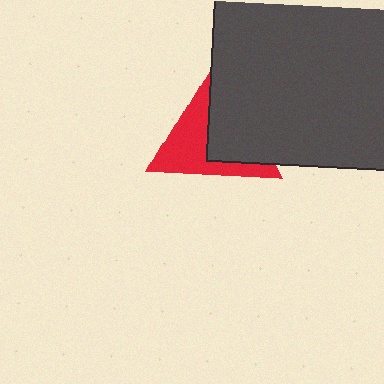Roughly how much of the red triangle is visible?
About half of it is visible (roughly 48%).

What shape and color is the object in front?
The object in front is a dark gray square.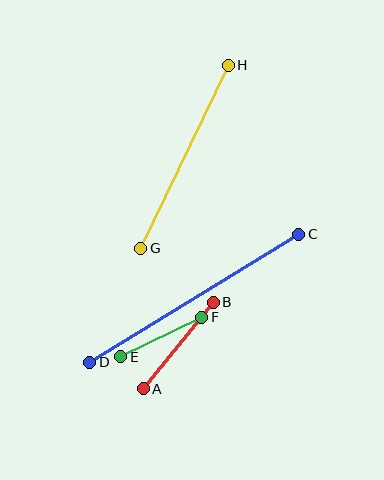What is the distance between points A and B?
The distance is approximately 111 pixels.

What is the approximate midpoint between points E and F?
The midpoint is at approximately (161, 337) pixels.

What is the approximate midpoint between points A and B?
The midpoint is at approximately (178, 346) pixels.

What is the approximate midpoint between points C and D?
The midpoint is at approximately (194, 298) pixels.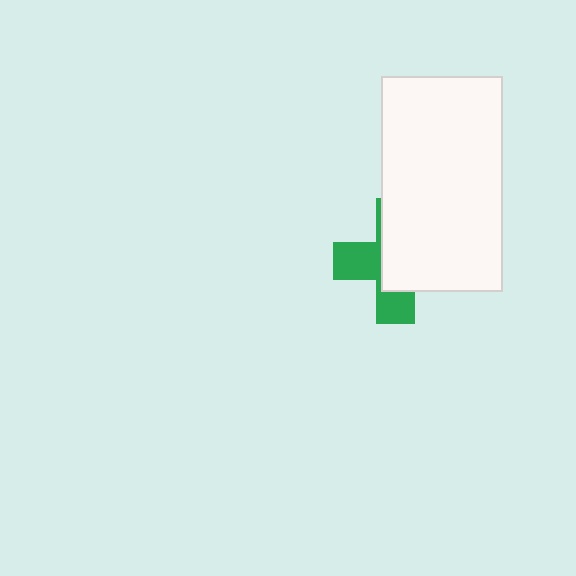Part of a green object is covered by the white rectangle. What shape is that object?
It is a cross.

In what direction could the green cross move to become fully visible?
The green cross could move left. That would shift it out from behind the white rectangle entirely.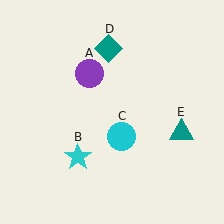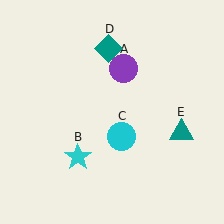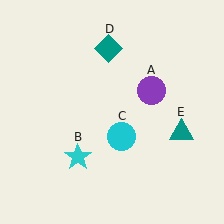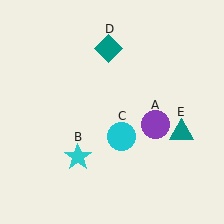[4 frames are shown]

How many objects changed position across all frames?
1 object changed position: purple circle (object A).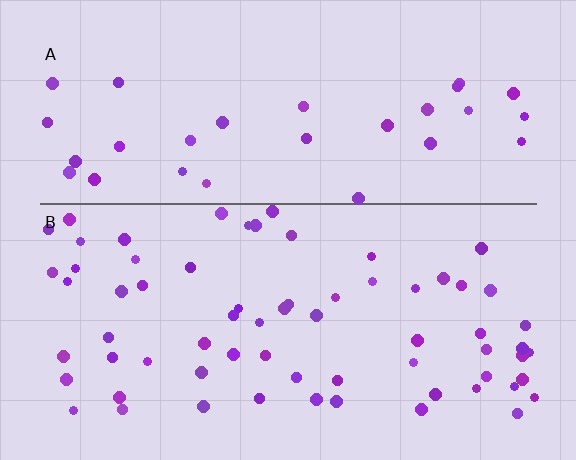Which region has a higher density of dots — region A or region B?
B (the bottom).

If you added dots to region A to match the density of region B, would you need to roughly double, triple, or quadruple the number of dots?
Approximately double.